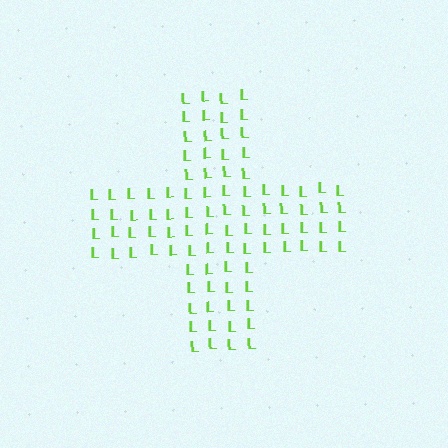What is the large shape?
The large shape is a cross.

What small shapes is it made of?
It is made of small letter L's.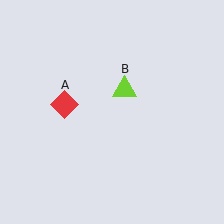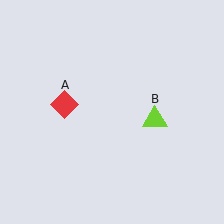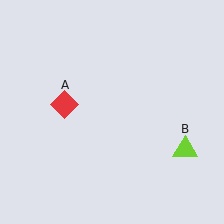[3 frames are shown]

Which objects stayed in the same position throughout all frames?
Red diamond (object A) remained stationary.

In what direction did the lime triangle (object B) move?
The lime triangle (object B) moved down and to the right.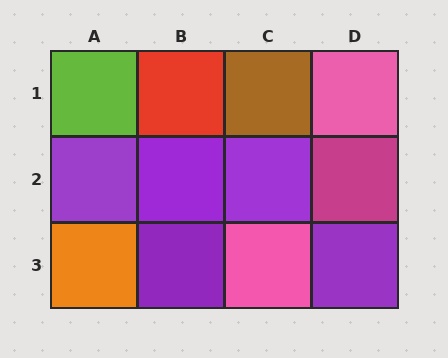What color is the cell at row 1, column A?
Lime.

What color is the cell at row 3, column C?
Pink.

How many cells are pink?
2 cells are pink.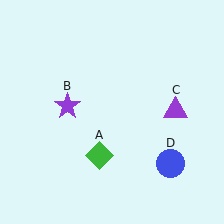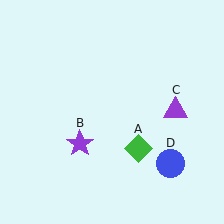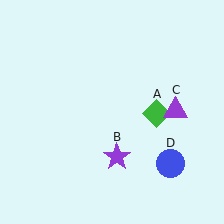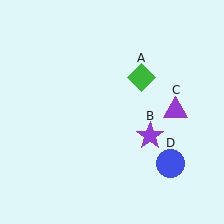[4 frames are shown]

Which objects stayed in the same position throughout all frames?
Purple triangle (object C) and blue circle (object D) remained stationary.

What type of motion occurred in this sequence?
The green diamond (object A), purple star (object B) rotated counterclockwise around the center of the scene.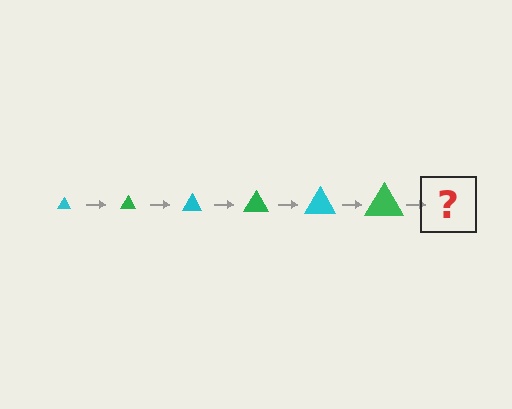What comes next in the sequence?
The next element should be a cyan triangle, larger than the previous one.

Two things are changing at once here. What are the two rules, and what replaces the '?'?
The two rules are that the triangle grows larger each step and the color cycles through cyan and green. The '?' should be a cyan triangle, larger than the previous one.